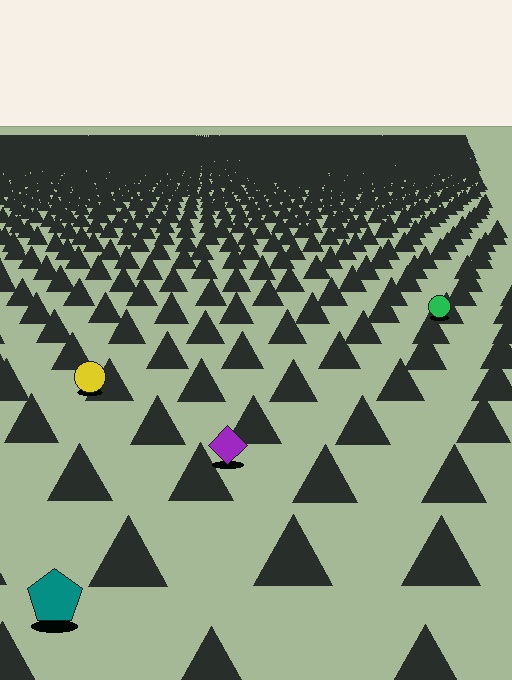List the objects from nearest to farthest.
From nearest to farthest: the teal pentagon, the purple diamond, the yellow circle, the green circle.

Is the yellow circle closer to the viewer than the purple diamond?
No. The purple diamond is closer — you can tell from the texture gradient: the ground texture is coarser near it.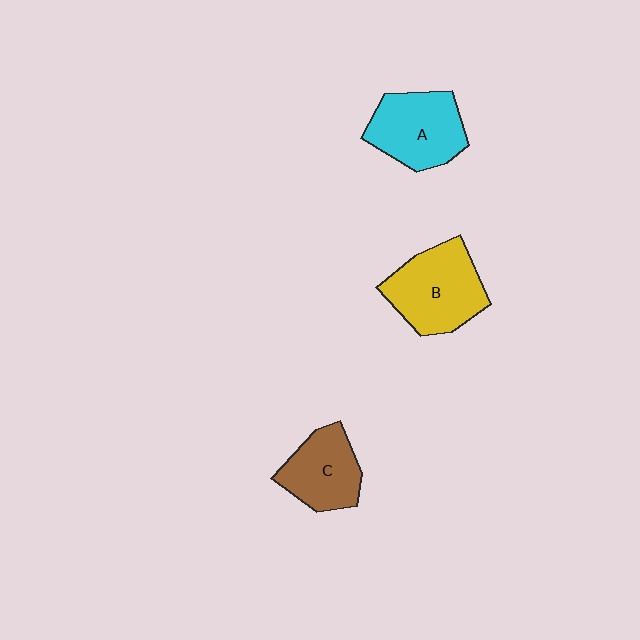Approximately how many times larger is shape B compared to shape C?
Approximately 1.3 times.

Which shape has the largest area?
Shape B (yellow).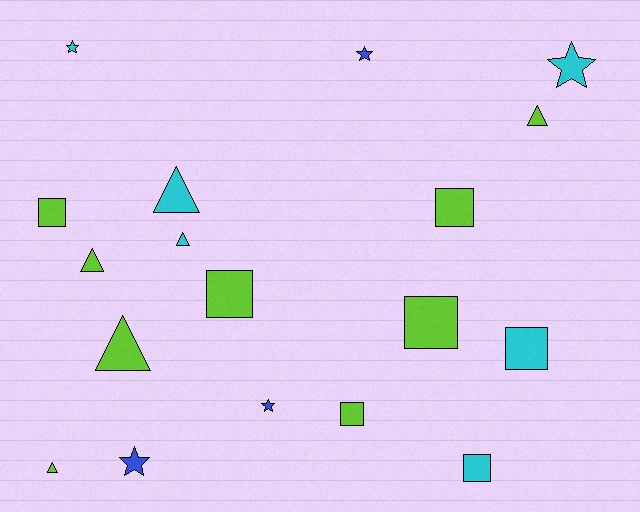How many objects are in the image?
There are 18 objects.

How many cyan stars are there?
There are 2 cyan stars.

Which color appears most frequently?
Lime, with 9 objects.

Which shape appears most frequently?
Square, with 7 objects.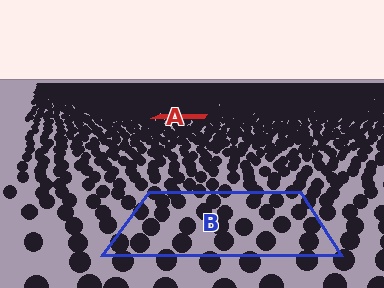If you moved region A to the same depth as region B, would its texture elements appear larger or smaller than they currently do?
They would appear larger. At a closer depth, the same texture elements are projected at a bigger on-screen size.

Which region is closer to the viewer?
Region B is closer. The texture elements there are larger and more spread out.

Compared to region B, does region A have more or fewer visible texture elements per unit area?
Region A has more texture elements per unit area — they are packed more densely because it is farther away.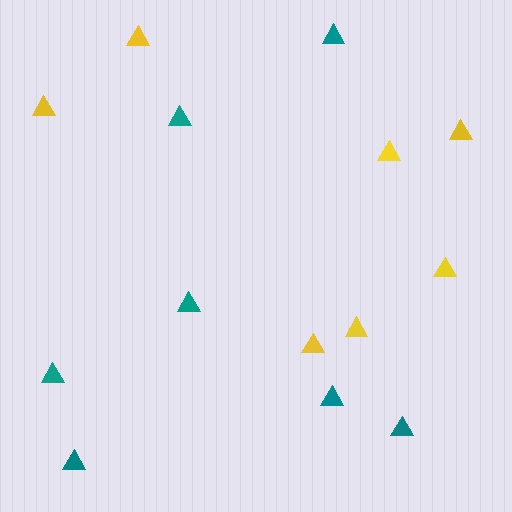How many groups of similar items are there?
There are 2 groups: one group of teal triangles (7) and one group of yellow triangles (7).